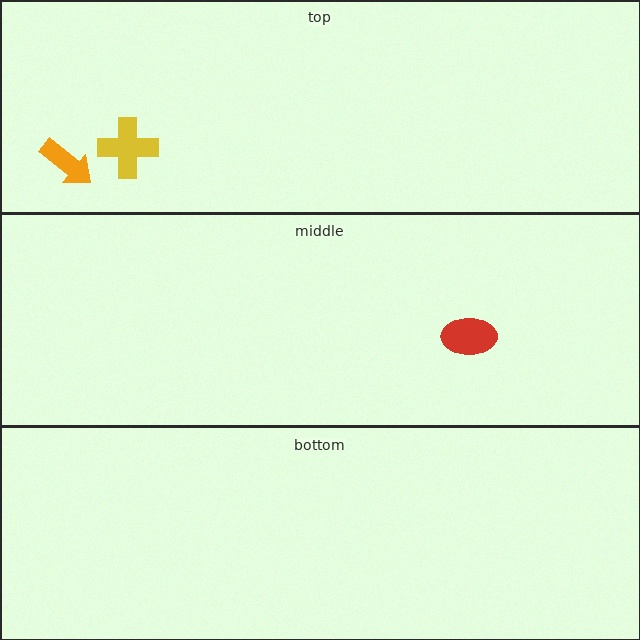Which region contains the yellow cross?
The top region.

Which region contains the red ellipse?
The middle region.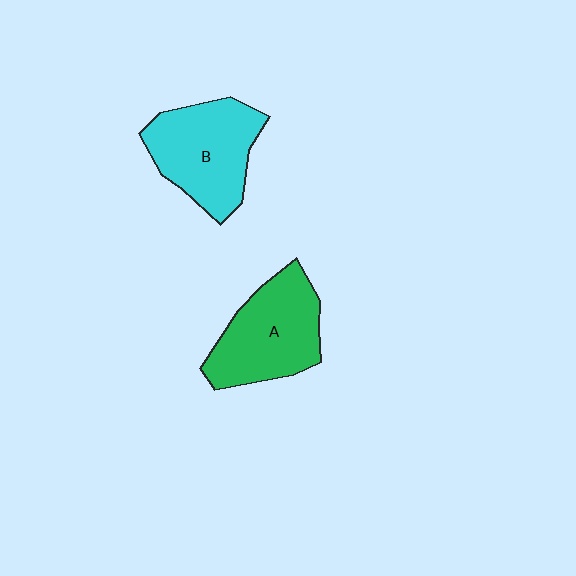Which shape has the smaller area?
Shape A (green).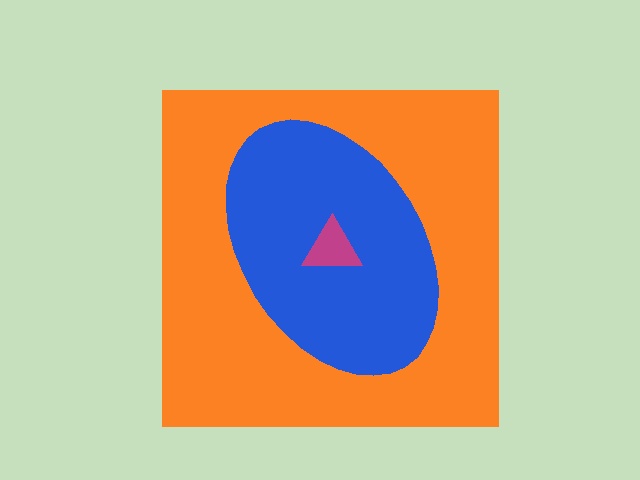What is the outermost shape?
The orange square.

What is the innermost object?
The magenta triangle.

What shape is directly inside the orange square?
The blue ellipse.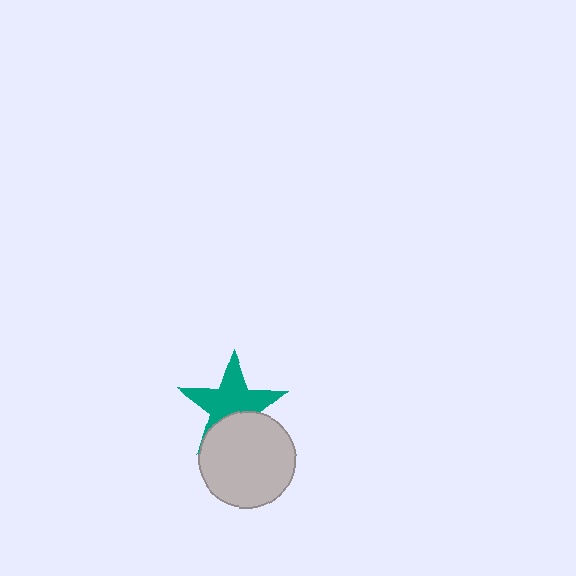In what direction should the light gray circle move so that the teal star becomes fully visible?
The light gray circle should move down. That is the shortest direction to clear the overlap and leave the teal star fully visible.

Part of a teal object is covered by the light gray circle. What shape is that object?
It is a star.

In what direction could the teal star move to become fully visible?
The teal star could move up. That would shift it out from behind the light gray circle entirely.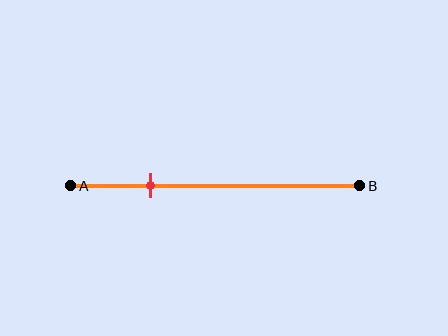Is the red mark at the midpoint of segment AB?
No, the mark is at about 30% from A, not at the 50% midpoint.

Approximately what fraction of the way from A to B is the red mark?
The red mark is approximately 30% of the way from A to B.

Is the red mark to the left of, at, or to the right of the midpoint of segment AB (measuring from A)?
The red mark is to the left of the midpoint of segment AB.